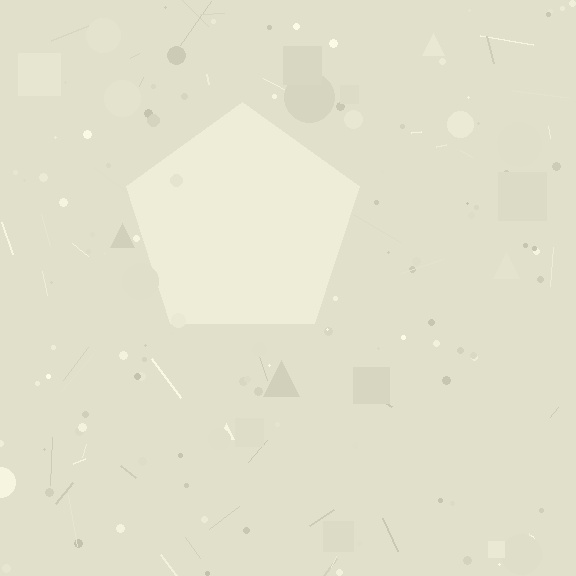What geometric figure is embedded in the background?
A pentagon is embedded in the background.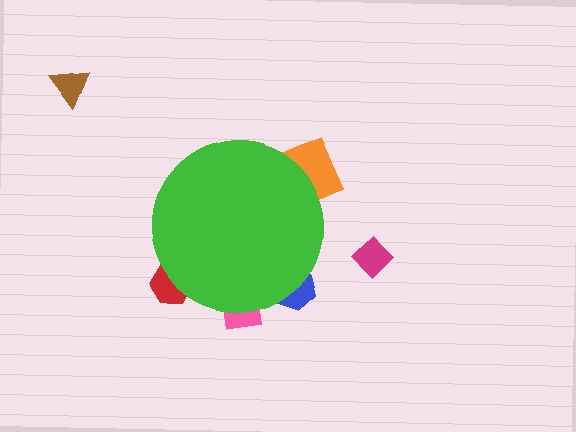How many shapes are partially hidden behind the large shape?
4 shapes are partially hidden.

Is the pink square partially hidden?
Yes, the pink square is partially hidden behind the green circle.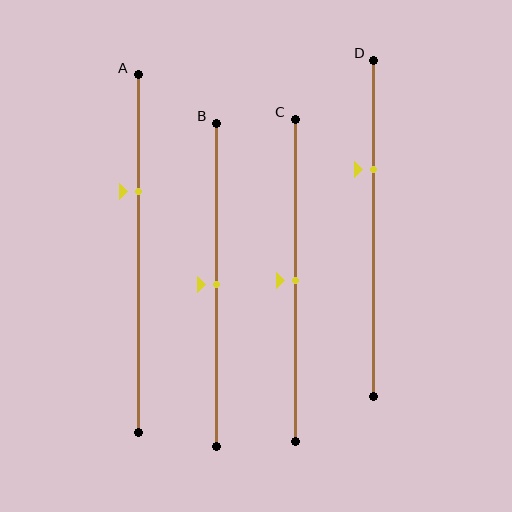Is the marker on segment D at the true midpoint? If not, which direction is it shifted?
No, the marker on segment D is shifted upward by about 17% of the segment length.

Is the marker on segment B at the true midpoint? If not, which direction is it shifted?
Yes, the marker on segment B is at the true midpoint.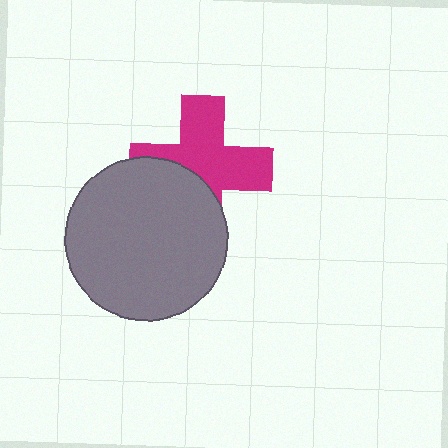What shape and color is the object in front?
The object in front is a gray circle.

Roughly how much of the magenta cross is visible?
About half of it is visible (roughly 62%).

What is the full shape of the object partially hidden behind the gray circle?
The partially hidden object is a magenta cross.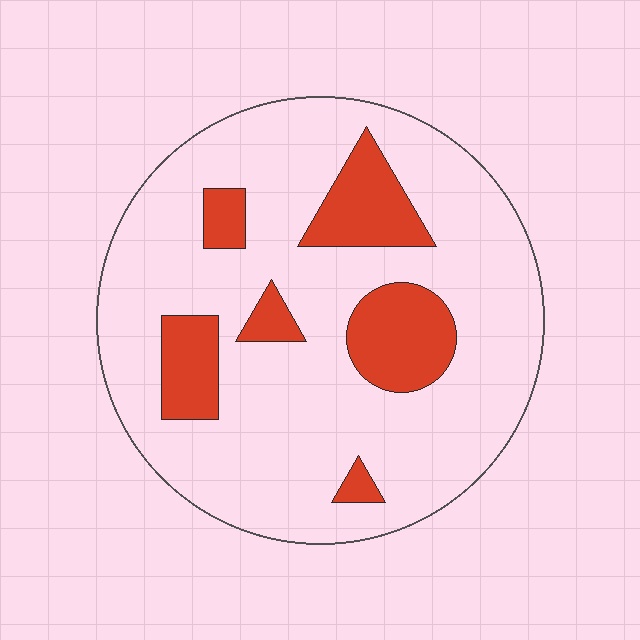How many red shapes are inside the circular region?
6.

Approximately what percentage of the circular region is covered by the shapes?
Approximately 20%.